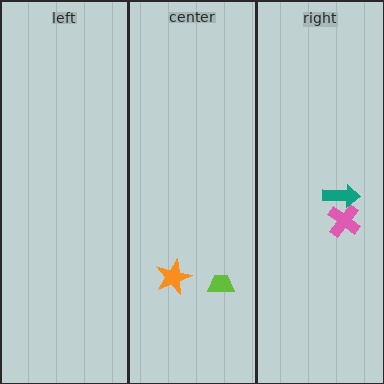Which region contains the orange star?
The center region.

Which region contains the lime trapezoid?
The center region.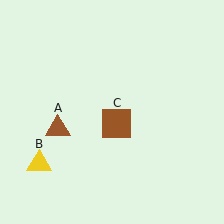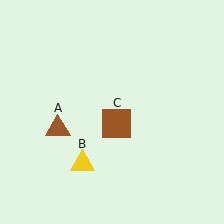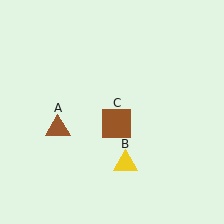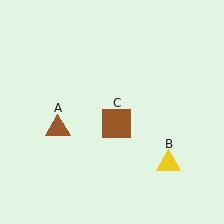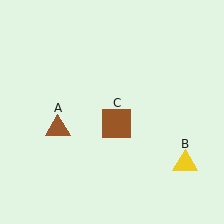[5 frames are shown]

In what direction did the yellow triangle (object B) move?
The yellow triangle (object B) moved right.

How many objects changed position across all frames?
1 object changed position: yellow triangle (object B).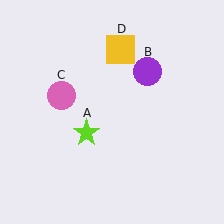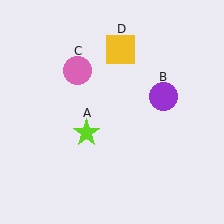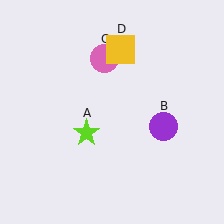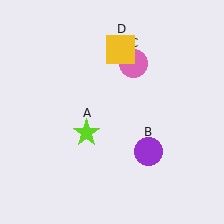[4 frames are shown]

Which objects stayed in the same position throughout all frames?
Lime star (object A) and yellow square (object D) remained stationary.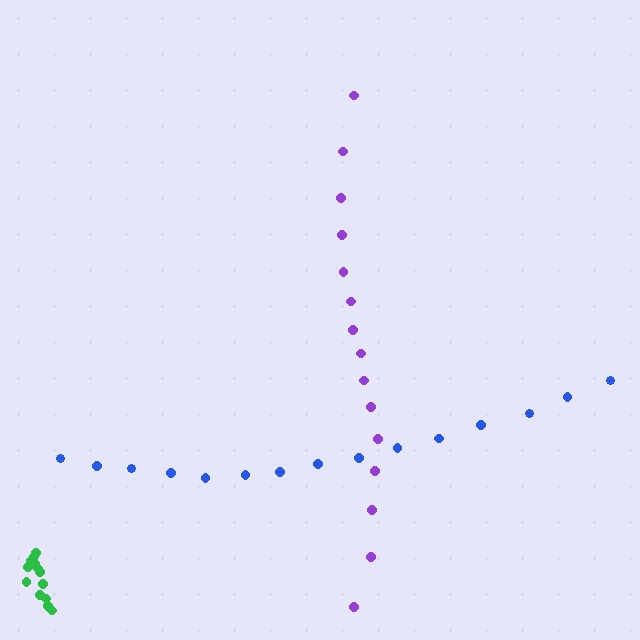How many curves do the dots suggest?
There are 3 distinct paths.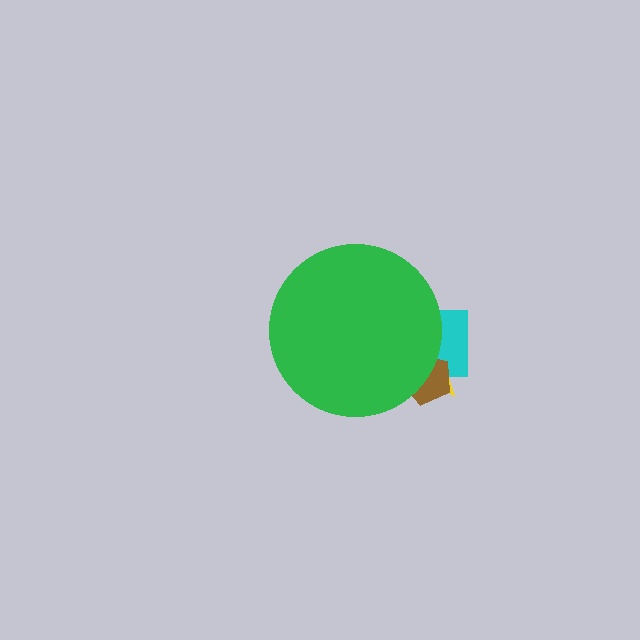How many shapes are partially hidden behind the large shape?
3 shapes are partially hidden.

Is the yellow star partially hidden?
Yes, the yellow star is partially hidden behind the green circle.